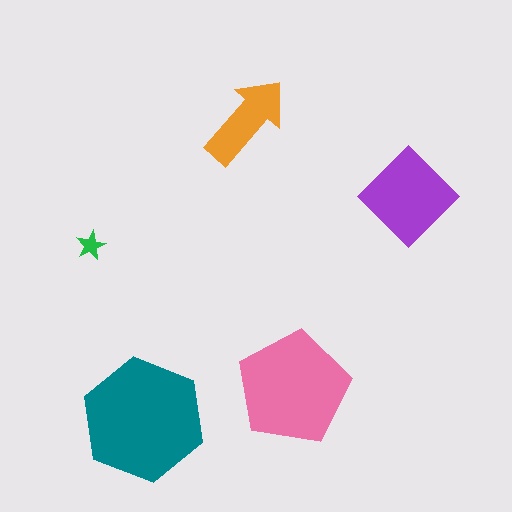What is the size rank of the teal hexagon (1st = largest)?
1st.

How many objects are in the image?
There are 5 objects in the image.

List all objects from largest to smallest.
The teal hexagon, the pink pentagon, the purple diamond, the orange arrow, the green star.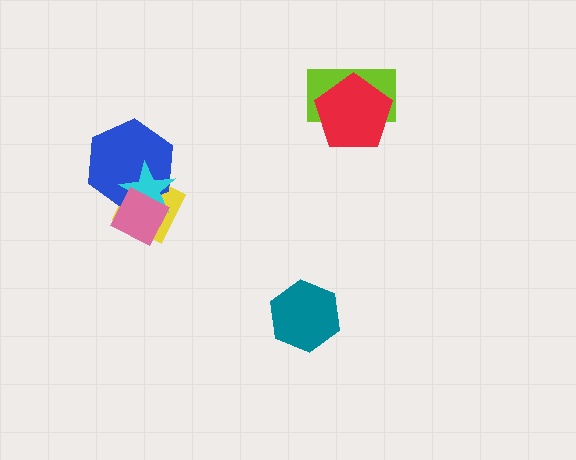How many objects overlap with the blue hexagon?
3 objects overlap with the blue hexagon.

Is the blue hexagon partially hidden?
Yes, it is partially covered by another shape.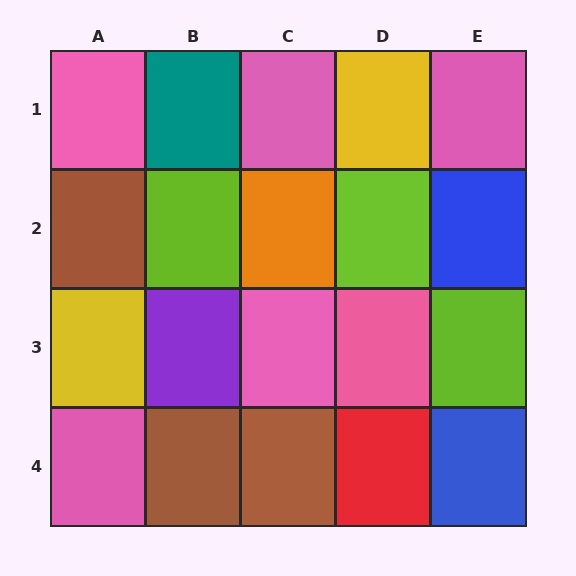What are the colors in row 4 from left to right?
Pink, brown, brown, red, blue.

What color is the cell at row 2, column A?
Brown.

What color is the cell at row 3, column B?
Purple.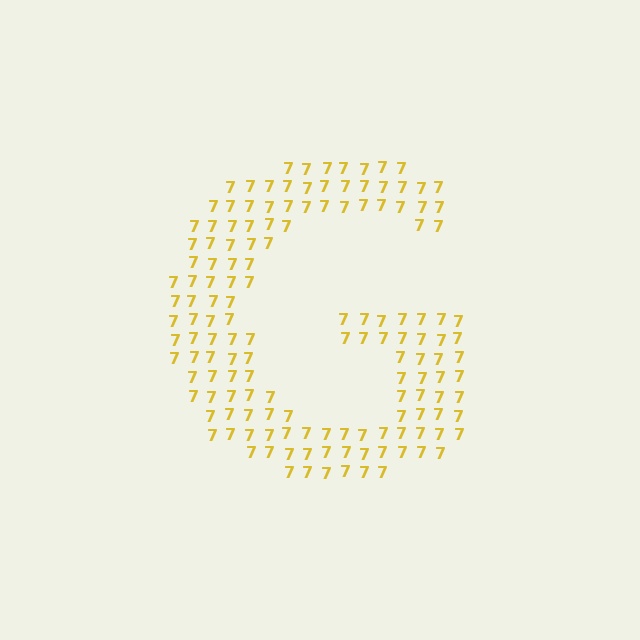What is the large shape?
The large shape is the letter G.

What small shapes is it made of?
It is made of small digit 7's.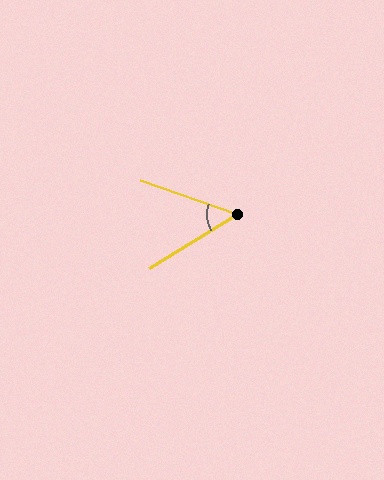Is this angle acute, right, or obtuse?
It is acute.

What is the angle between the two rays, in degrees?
Approximately 51 degrees.